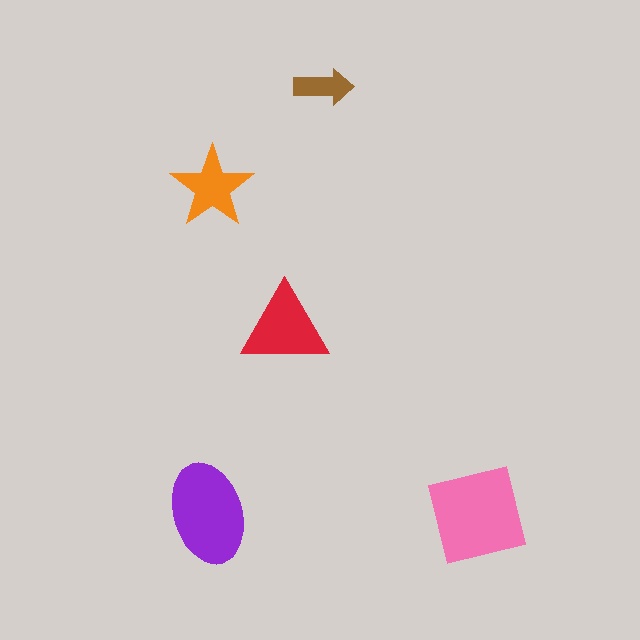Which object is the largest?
The pink square.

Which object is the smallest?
The brown arrow.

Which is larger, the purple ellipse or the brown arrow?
The purple ellipse.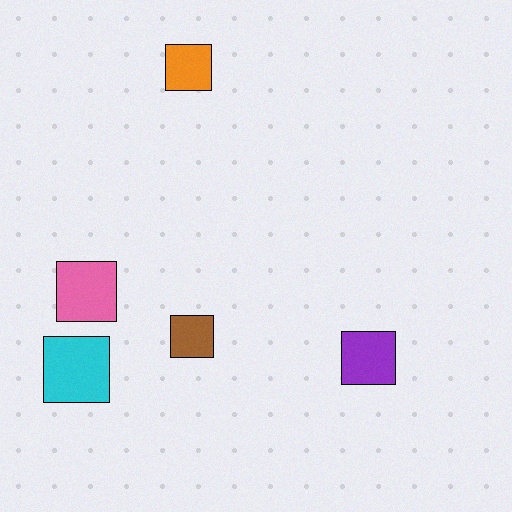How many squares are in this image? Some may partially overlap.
There are 5 squares.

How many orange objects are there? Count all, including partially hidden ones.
There is 1 orange object.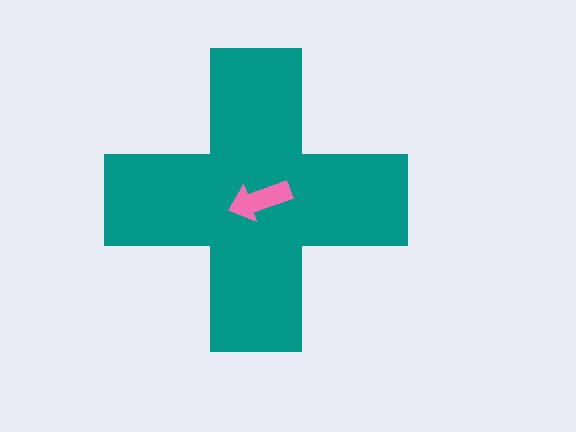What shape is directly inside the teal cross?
The pink arrow.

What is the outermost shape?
The teal cross.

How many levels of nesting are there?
2.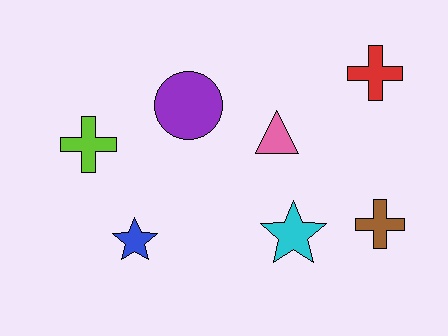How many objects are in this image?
There are 7 objects.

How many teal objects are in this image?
There are no teal objects.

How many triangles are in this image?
There is 1 triangle.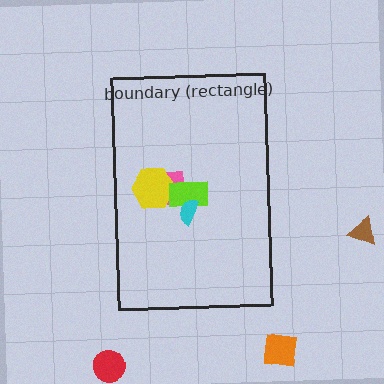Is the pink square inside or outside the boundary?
Inside.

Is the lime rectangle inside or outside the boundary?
Inside.